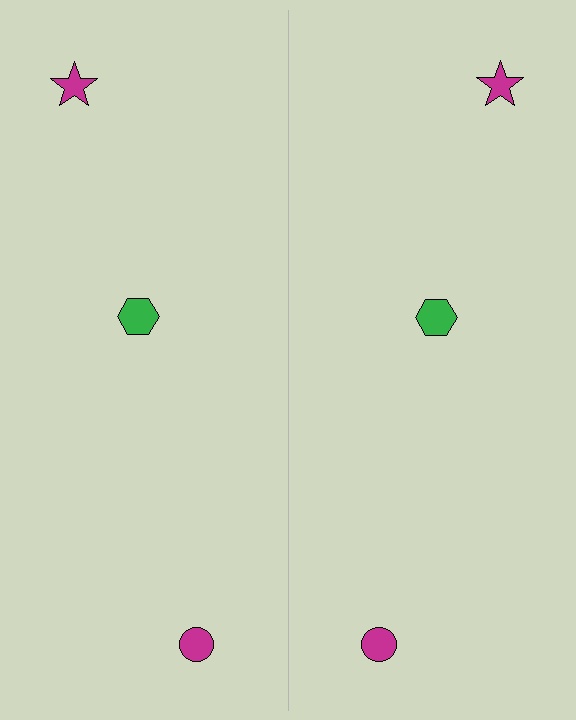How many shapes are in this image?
There are 6 shapes in this image.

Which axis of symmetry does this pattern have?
The pattern has a vertical axis of symmetry running through the center of the image.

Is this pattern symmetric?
Yes, this pattern has bilateral (reflection) symmetry.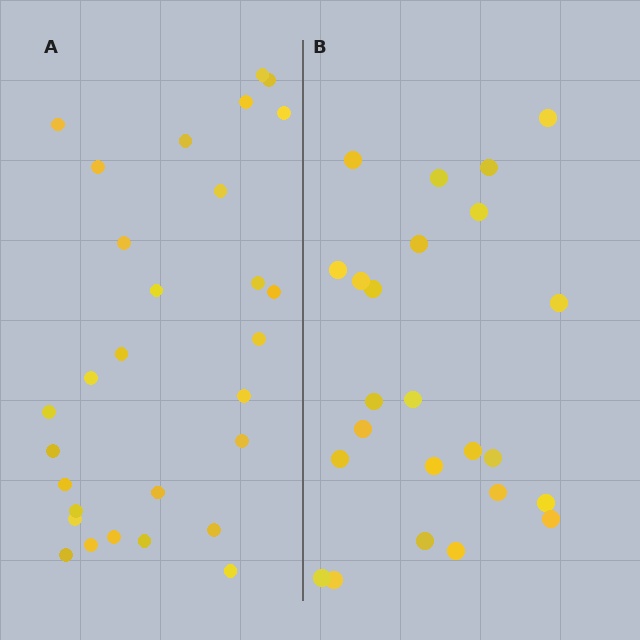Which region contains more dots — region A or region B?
Region A (the left region) has more dots.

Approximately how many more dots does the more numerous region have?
Region A has about 5 more dots than region B.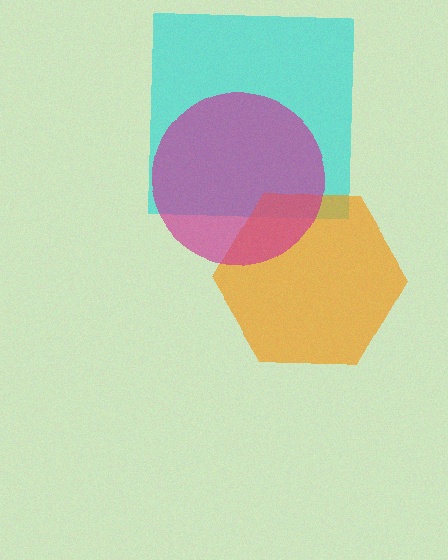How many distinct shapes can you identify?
There are 3 distinct shapes: a cyan square, an orange hexagon, a magenta circle.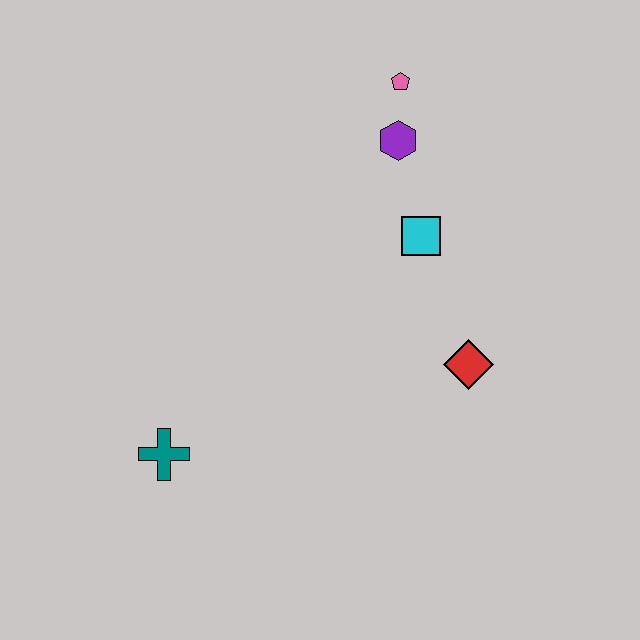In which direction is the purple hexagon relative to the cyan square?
The purple hexagon is above the cyan square.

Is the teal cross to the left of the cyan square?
Yes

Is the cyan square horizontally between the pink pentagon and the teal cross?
No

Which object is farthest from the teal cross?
The pink pentagon is farthest from the teal cross.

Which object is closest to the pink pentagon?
The purple hexagon is closest to the pink pentagon.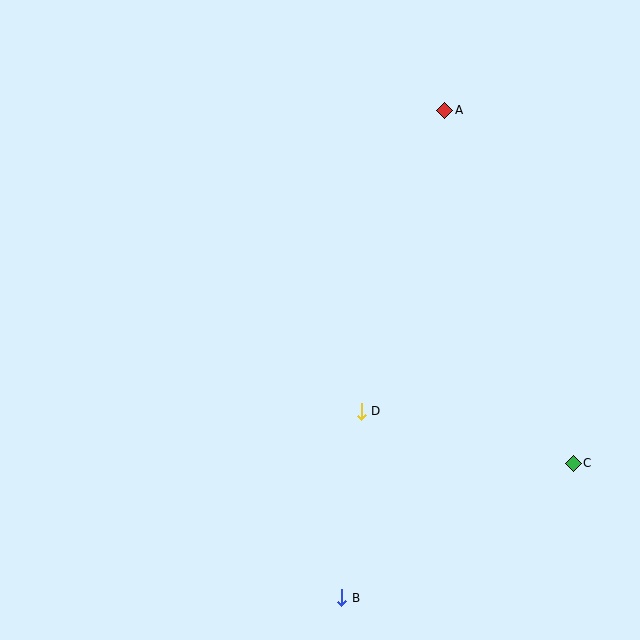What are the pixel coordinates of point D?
Point D is at (361, 411).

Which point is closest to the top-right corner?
Point A is closest to the top-right corner.